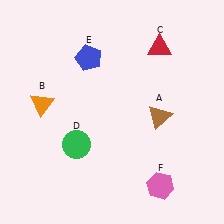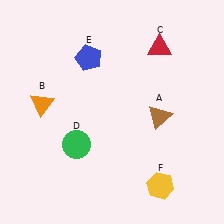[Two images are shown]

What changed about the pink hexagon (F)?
In Image 1, F is pink. In Image 2, it changed to yellow.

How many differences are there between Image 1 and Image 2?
There is 1 difference between the two images.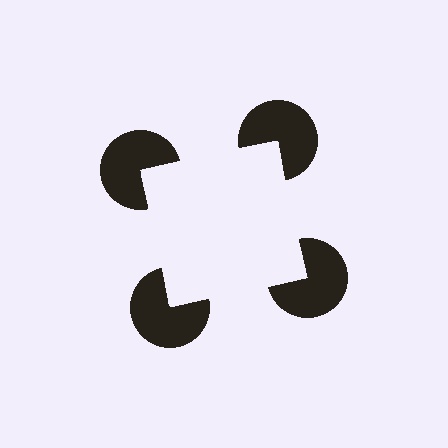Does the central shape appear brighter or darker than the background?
It typically appears slightly brighter than the background, even though no actual brightness change is drawn.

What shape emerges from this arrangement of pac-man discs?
An illusory square — its edges are inferred from the aligned wedge cuts in the pac-man discs, not physically drawn.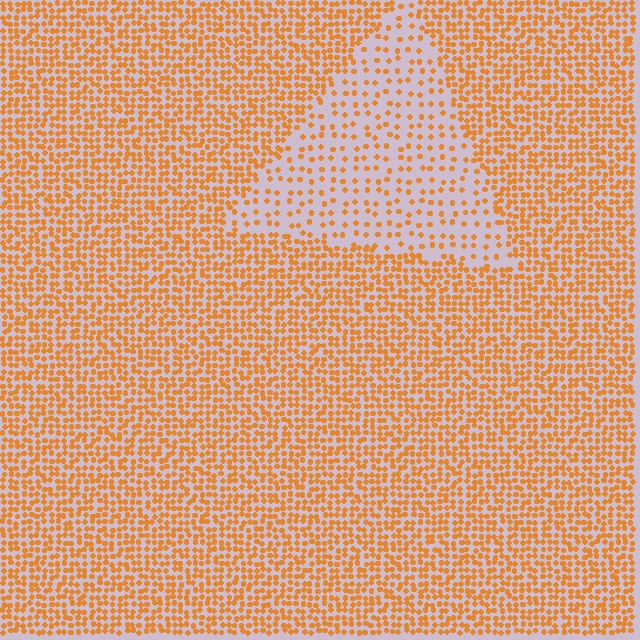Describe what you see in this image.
The image contains small orange elements arranged at two different densities. A triangle-shaped region is visible where the elements are less densely packed than the surrounding area.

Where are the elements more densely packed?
The elements are more densely packed outside the triangle boundary.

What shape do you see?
I see a triangle.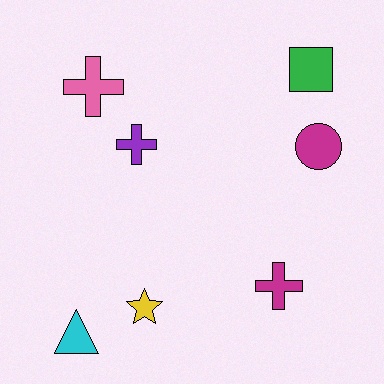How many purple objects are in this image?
There is 1 purple object.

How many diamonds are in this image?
There are no diamonds.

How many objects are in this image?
There are 7 objects.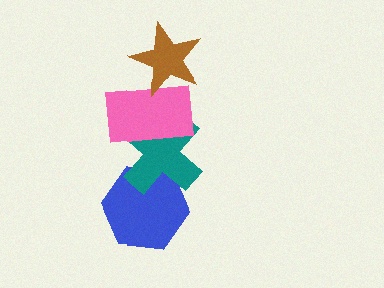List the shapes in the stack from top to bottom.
From top to bottom: the brown star, the pink rectangle, the teal cross, the blue hexagon.